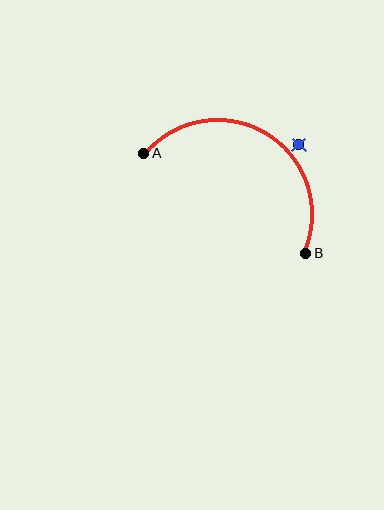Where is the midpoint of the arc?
The arc midpoint is the point on the curve farthest from the straight line joining A and B. It sits above that line.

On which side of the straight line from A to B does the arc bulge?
The arc bulges above the straight line connecting A and B.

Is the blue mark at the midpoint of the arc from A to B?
No — the blue mark does not lie on the arc at all. It sits slightly outside the curve.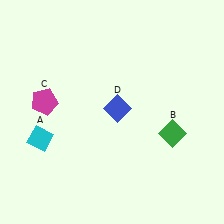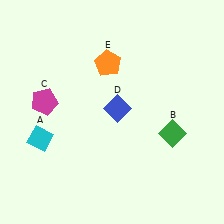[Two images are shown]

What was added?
An orange pentagon (E) was added in Image 2.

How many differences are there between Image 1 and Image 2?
There is 1 difference between the two images.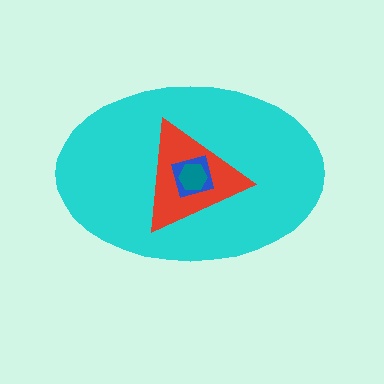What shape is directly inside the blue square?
The teal hexagon.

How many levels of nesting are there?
4.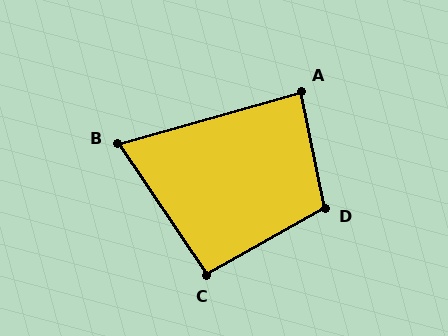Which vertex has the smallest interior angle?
B, at approximately 72 degrees.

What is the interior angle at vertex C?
Approximately 95 degrees (approximately right).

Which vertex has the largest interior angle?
D, at approximately 108 degrees.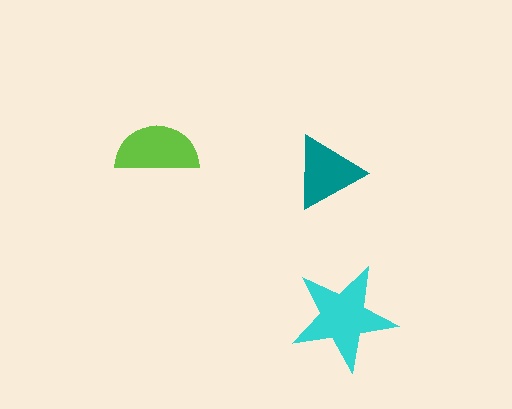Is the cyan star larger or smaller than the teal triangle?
Larger.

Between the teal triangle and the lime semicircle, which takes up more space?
The lime semicircle.